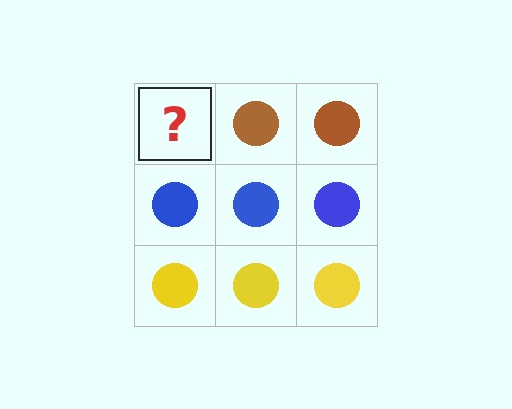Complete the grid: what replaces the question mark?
The question mark should be replaced with a brown circle.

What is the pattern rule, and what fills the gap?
The rule is that each row has a consistent color. The gap should be filled with a brown circle.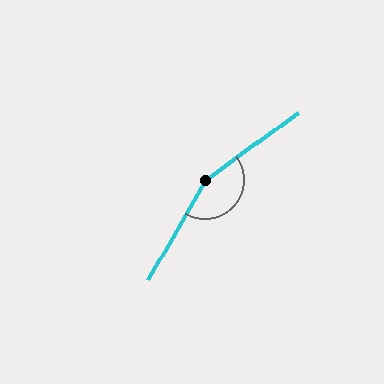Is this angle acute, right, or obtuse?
It is obtuse.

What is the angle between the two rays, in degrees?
Approximately 156 degrees.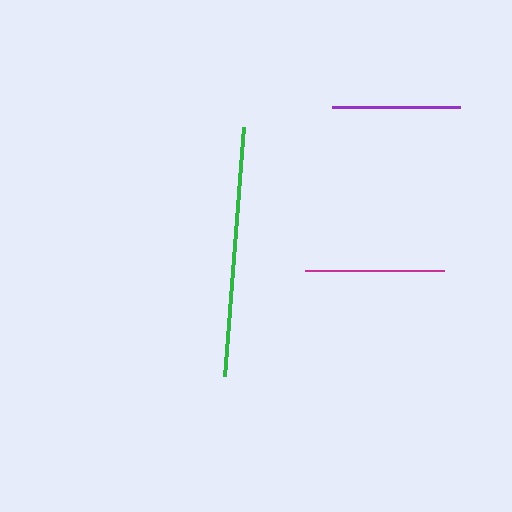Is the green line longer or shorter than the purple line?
The green line is longer than the purple line.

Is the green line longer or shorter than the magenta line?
The green line is longer than the magenta line.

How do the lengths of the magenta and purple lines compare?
The magenta and purple lines are approximately the same length.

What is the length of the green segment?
The green segment is approximately 250 pixels long.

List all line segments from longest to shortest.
From longest to shortest: green, magenta, purple.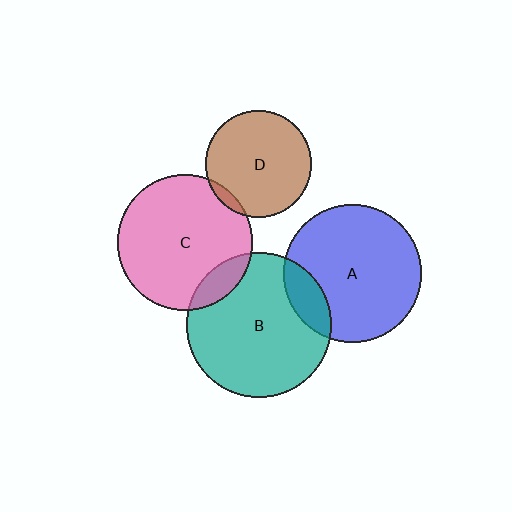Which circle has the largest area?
Circle B (teal).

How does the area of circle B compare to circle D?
Approximately 1.8 times.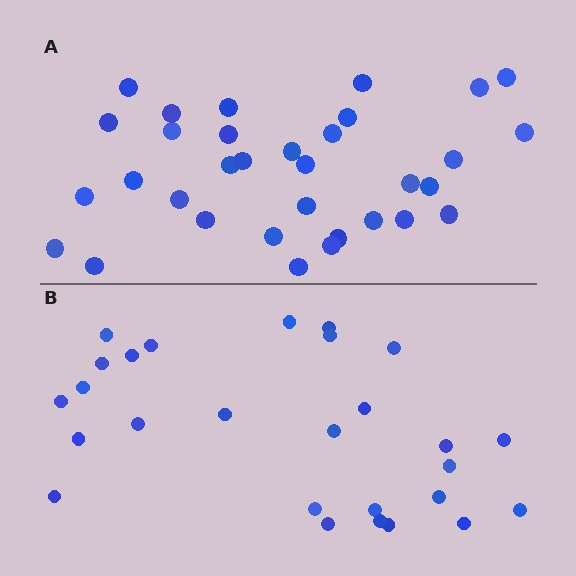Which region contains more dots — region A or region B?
Region A (the top region) has more dots.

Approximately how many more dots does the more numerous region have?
Region A has about 6 more dots than region B.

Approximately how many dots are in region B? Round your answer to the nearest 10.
About 30 dots. (The exact count is 27, which rounds to 30.)